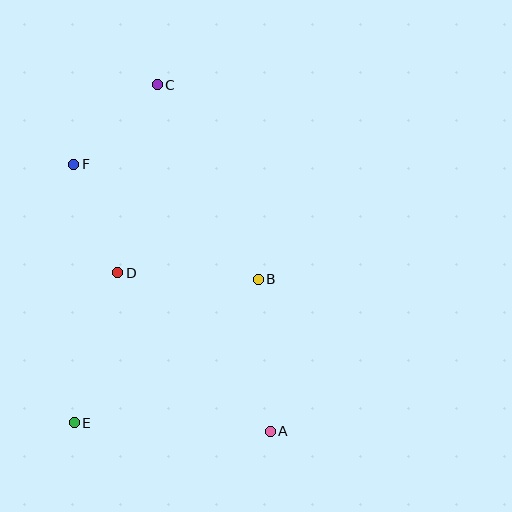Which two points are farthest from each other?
Points A and C are farthest from each other.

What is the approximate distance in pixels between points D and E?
The distance between D and E is approximately 156 pixels.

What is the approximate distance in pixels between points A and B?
The distance between A and B is approximately 153 pixels.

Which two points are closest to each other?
Points C and F are closest to each other.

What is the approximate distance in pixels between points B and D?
The distance between B and D is approximately 141 pixels.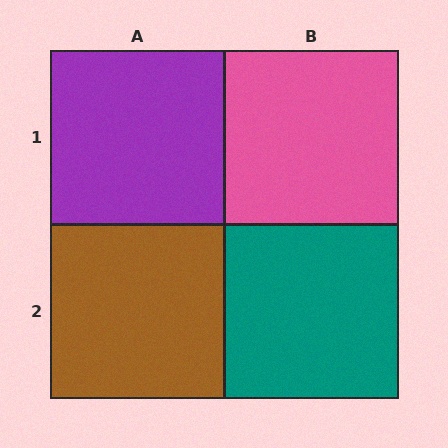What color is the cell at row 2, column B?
Teal.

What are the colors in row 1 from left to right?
Purple, pink.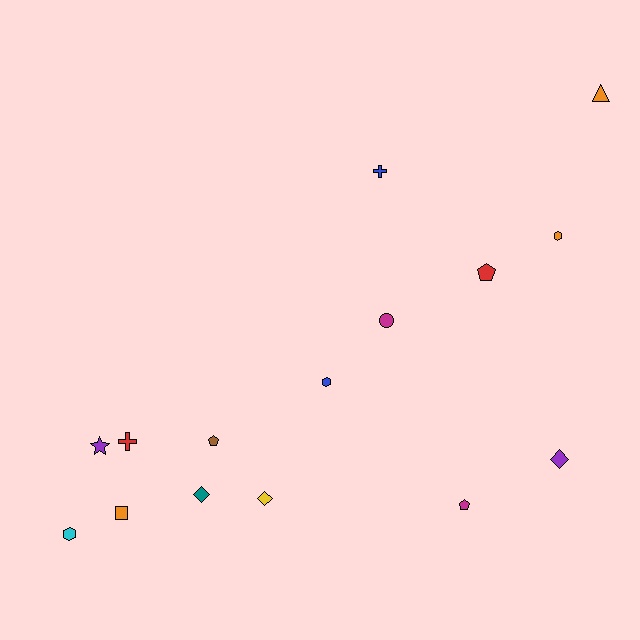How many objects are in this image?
There are 15 objects.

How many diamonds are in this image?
There are 3 diamonds.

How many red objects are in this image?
There are 2 red objects.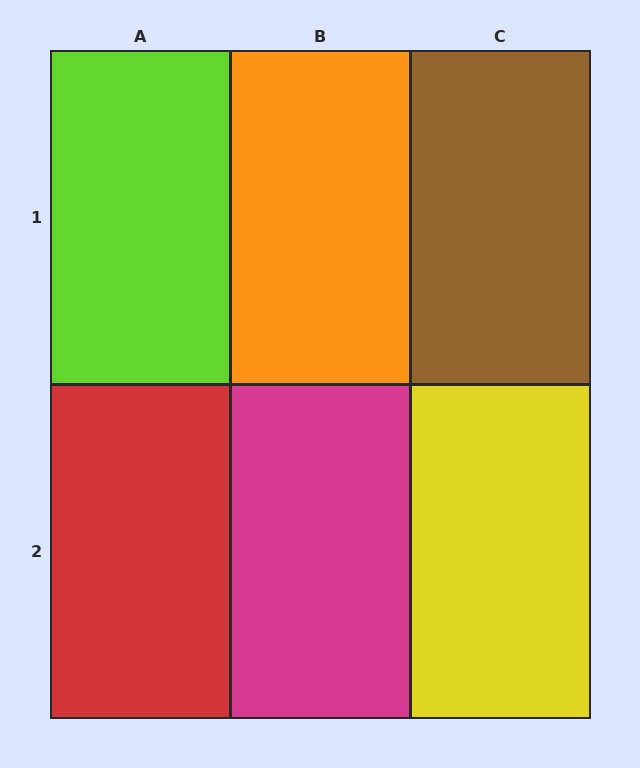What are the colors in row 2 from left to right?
Red, magenta, yellow.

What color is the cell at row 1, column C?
Brown.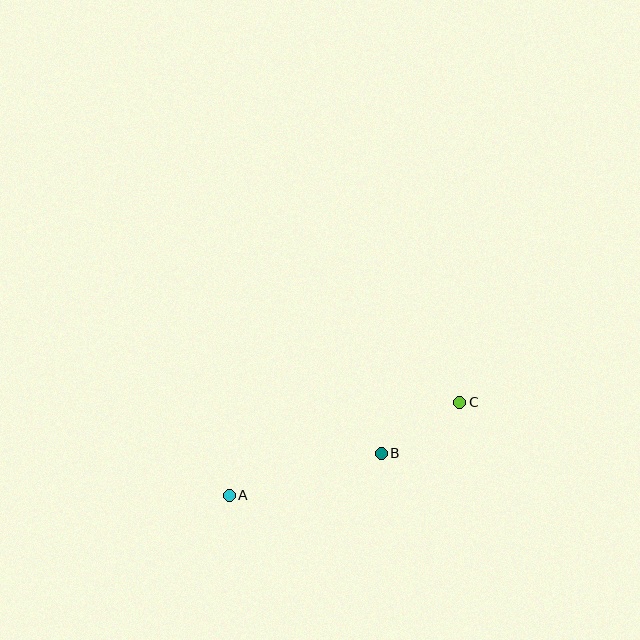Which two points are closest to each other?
Points B and C are closest to each other.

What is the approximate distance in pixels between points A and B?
The distance between A and B is approximately 158 pixels.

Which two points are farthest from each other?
Points A and C are farthest from each other.